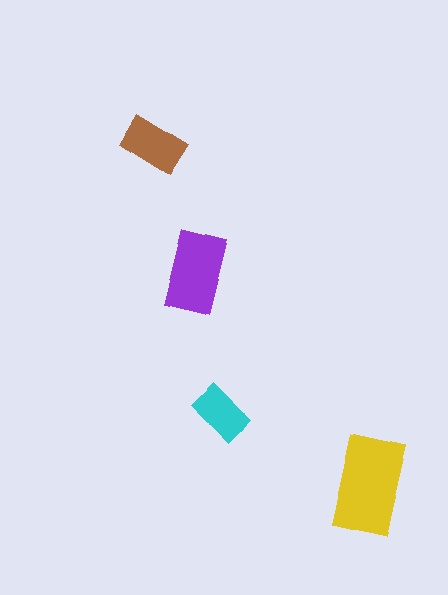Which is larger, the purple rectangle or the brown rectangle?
The purple one.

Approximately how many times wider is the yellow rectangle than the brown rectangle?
About 1.5 times wider.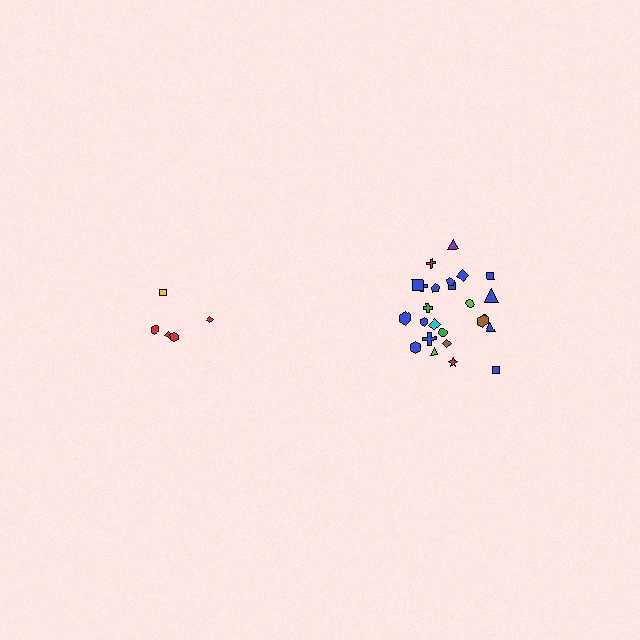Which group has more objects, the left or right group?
The right group.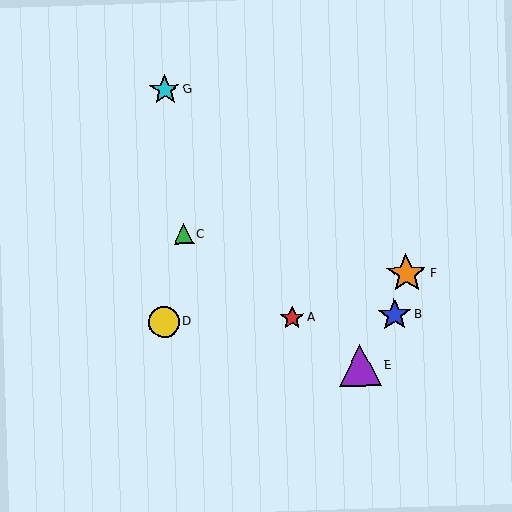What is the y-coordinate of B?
Object B is at y≈315.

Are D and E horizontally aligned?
No, D is at y≈322 and E is at y≈365.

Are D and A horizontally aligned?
Yes, both are at y≈322.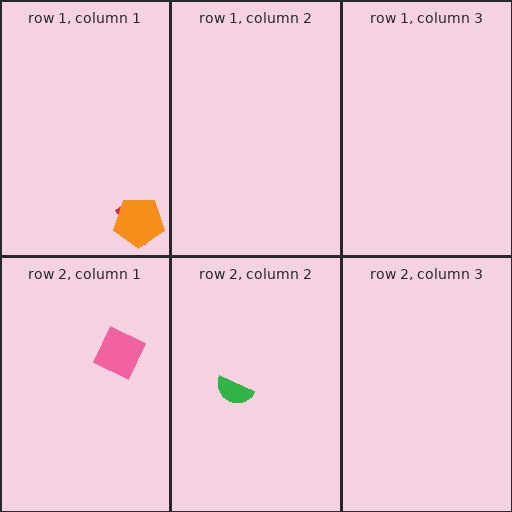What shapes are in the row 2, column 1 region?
The pink square.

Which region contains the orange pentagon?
The row 1, column 1 region.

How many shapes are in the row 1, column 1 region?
2.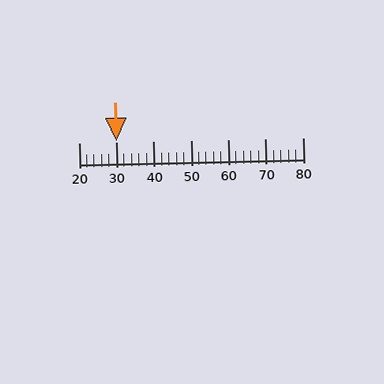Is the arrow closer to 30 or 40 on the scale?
The arrow is closer to 30.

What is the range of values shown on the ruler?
The ruler shows values from 20 to 80.